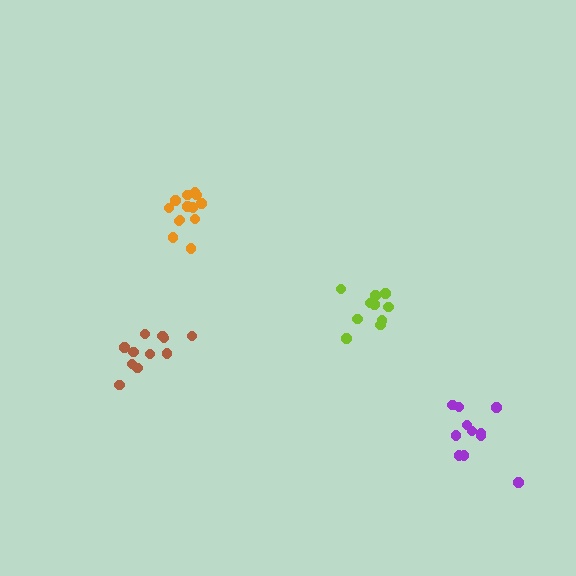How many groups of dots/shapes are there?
There are 4 groups.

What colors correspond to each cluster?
The clusters are colored: lime, purple, orange, brown.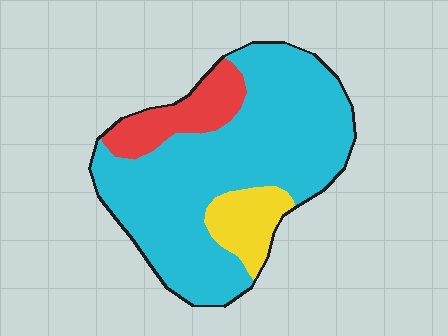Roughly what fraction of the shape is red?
Red takes up about one eighth (1/8) of the shape.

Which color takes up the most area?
Cyan, at roughly 75%.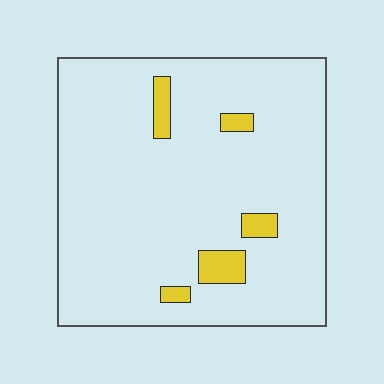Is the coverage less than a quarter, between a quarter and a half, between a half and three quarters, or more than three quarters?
Less than a quarter.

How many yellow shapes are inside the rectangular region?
5.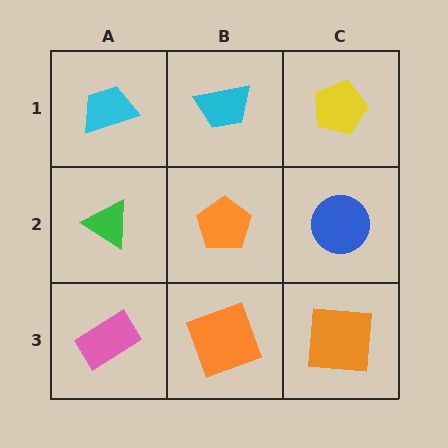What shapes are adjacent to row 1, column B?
An orange pentagon (row 2, column B), a cyan trapezoid (row 1, column A), a yellow pentagon (row 1, column C).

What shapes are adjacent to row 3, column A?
A green triangle (row 2, column A), an orange square (row 3, column B).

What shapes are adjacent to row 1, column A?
A green triangle (row 2, column A), a cyan trapezoid (row 1, column B).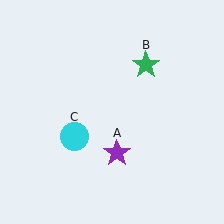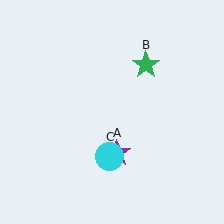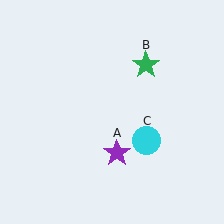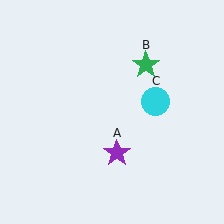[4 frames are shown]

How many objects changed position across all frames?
1 object changed position: cyan circle (object C).